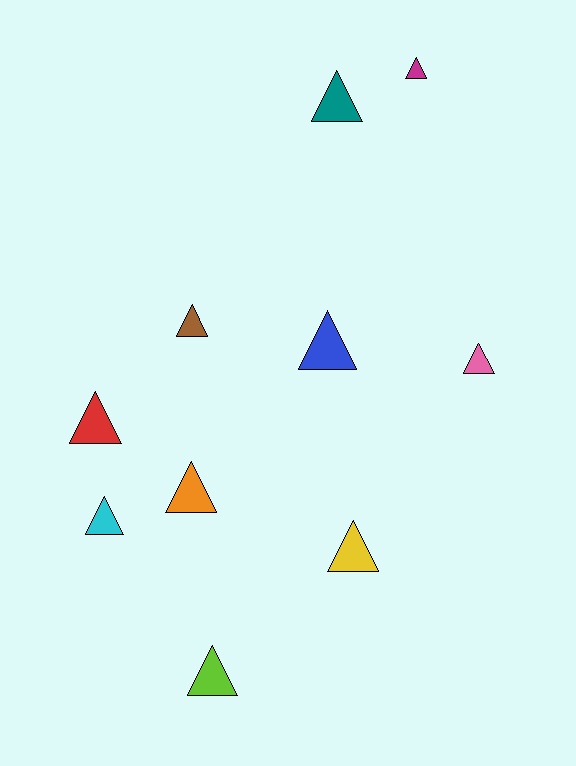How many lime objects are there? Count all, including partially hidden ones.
There is 1 lime object.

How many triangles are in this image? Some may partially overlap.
There are 10 triangles.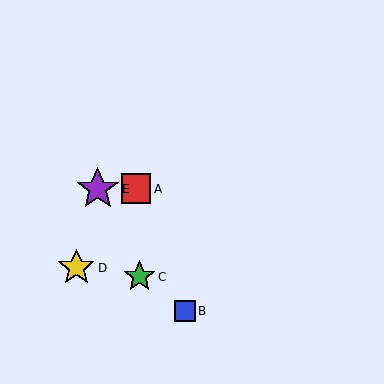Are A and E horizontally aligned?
Yes, both are at y≈189.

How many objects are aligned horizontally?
2 objects (A, E) are aligned horizontally.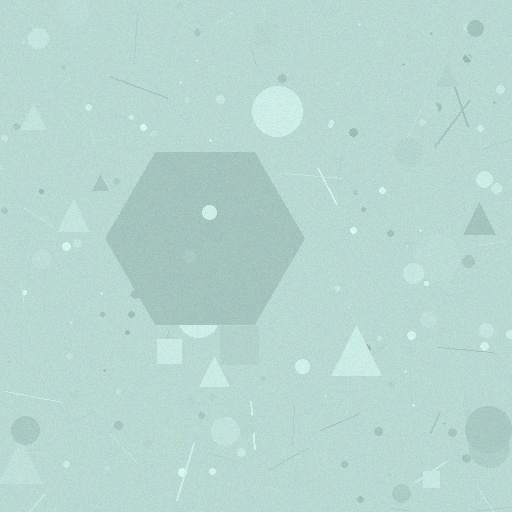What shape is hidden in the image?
A hexagon is hidden in the image.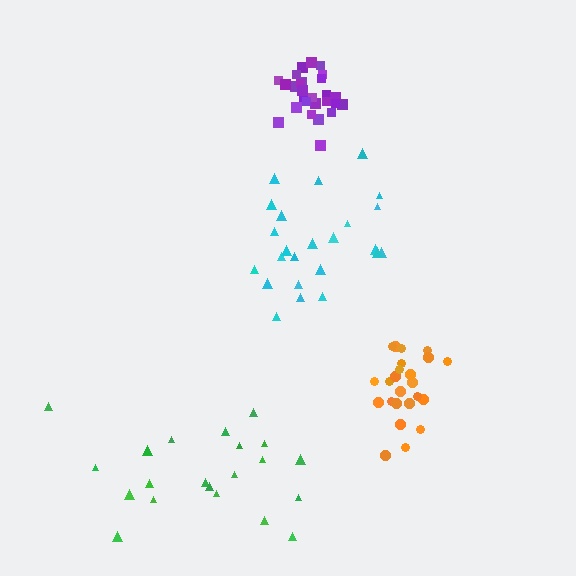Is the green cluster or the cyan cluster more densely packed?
Cyan.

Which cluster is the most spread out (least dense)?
Green.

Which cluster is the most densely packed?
Purple.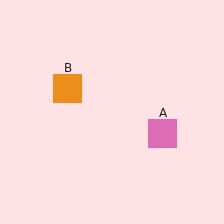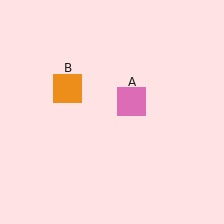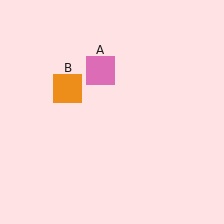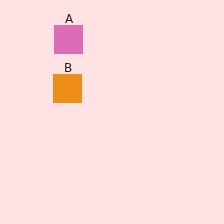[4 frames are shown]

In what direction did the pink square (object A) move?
The pink square (object A) moved up and to the left.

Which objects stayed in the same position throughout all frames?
Orange square (object B) remained stationary.